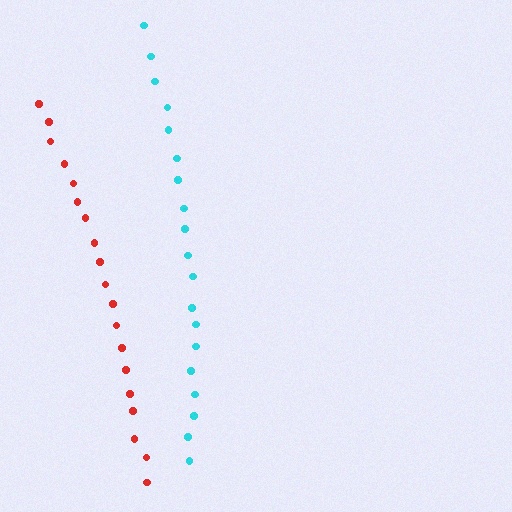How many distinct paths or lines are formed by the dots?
There are 2 distinct paths.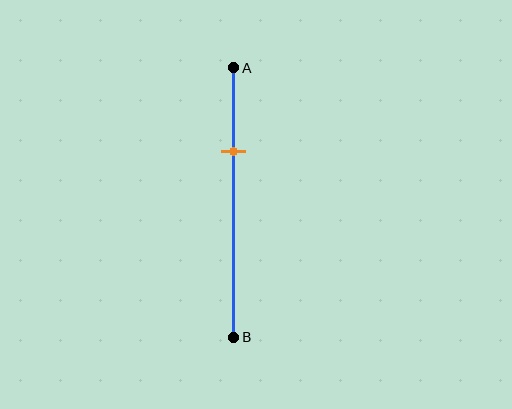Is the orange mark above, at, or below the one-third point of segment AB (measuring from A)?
The orange mark is approximately at the one-third point of segment AB.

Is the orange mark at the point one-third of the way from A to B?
Yes, the mark is approximately at the one-third point.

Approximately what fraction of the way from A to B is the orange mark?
The orange mark is approximately 30% of the way from A to B.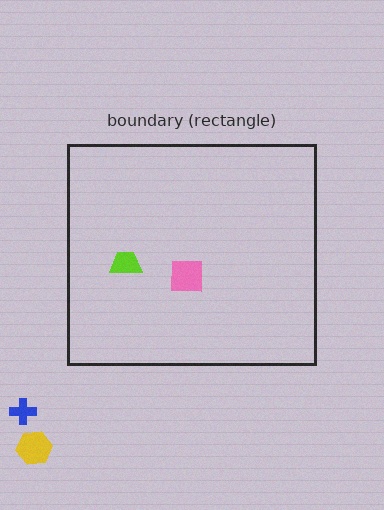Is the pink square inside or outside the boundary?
Inside.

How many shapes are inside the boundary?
2 inside, 2 outside.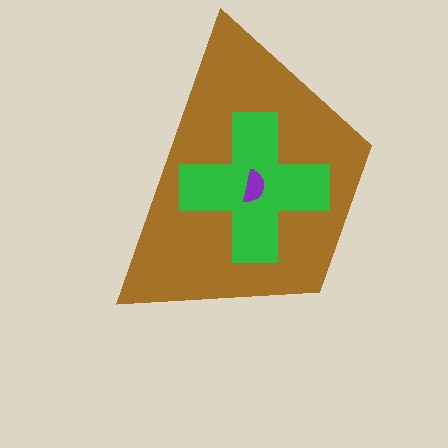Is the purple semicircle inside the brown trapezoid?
Yes.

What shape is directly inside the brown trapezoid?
The green cross.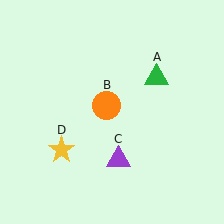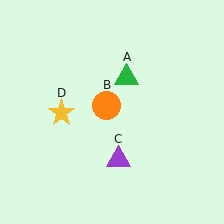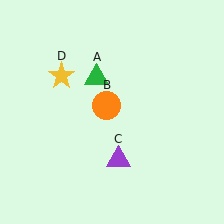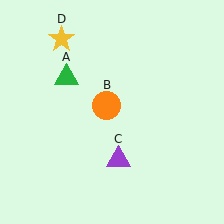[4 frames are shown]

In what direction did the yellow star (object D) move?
The yellow star (object D) moved up.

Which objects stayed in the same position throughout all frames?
Orange circle (object B) and purple triangle (object C) remained stationary.